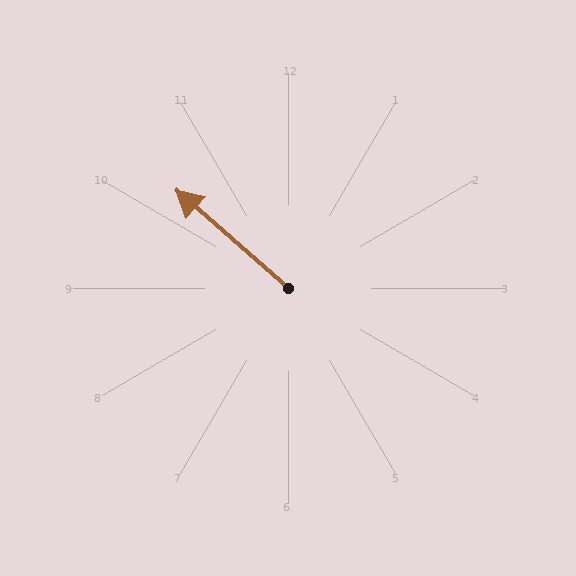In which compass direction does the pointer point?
Northwest.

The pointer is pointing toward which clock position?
Roughly 10 o'clock.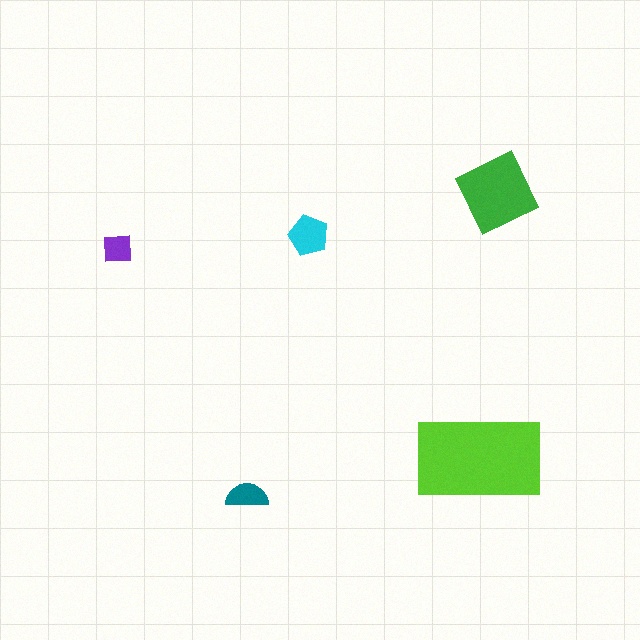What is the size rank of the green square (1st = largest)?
2nd.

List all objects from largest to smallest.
The lime rectangle, the green square, the cyan pentagon, the teal semicircle, the purple square.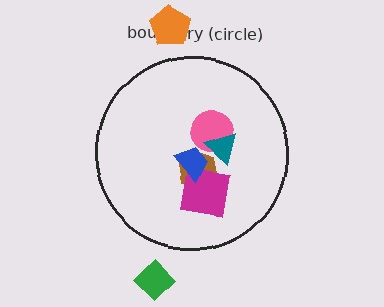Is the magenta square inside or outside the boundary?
Inside.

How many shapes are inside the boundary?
5 inside, 2 outside.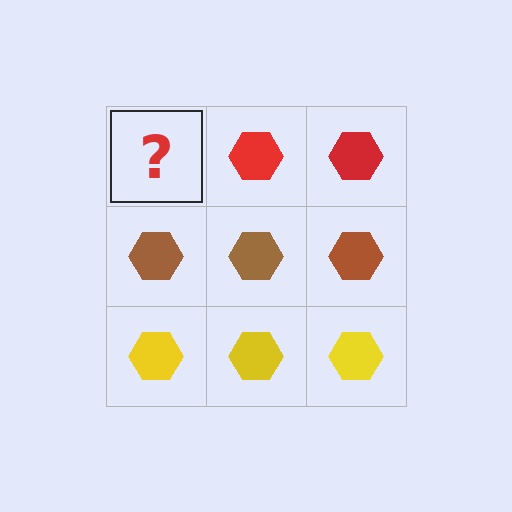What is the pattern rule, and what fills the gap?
The rule is that each row has a consistent color. The gap should be filled with a red hexagon.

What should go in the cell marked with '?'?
The missing cell should contain a red hexagon.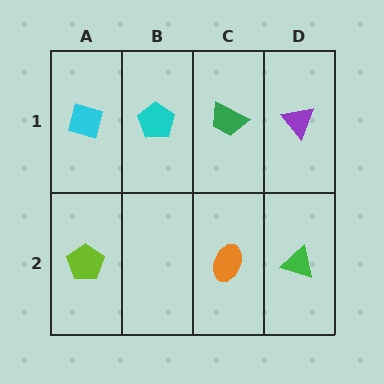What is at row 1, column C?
A green trapezoid.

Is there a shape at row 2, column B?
No, that cell is empty.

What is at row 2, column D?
A green triangle.